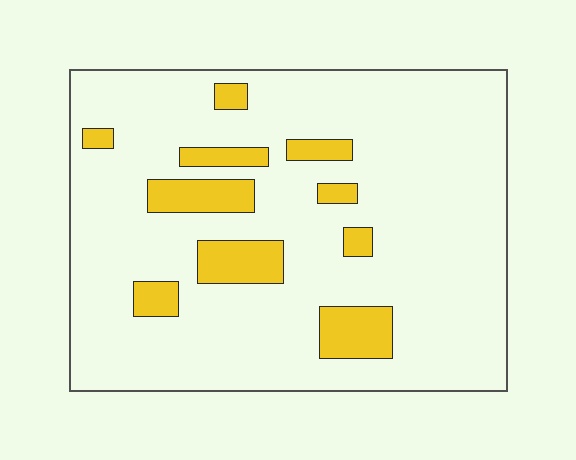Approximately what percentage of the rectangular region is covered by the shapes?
Approximately 15%.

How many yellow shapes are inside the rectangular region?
10.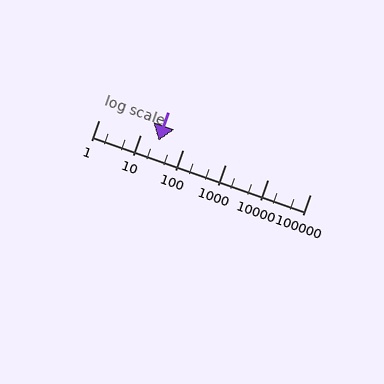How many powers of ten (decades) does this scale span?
The scale spans 5 decades, from 1 to 100000.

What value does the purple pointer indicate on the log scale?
The pointer indicates approximately 26.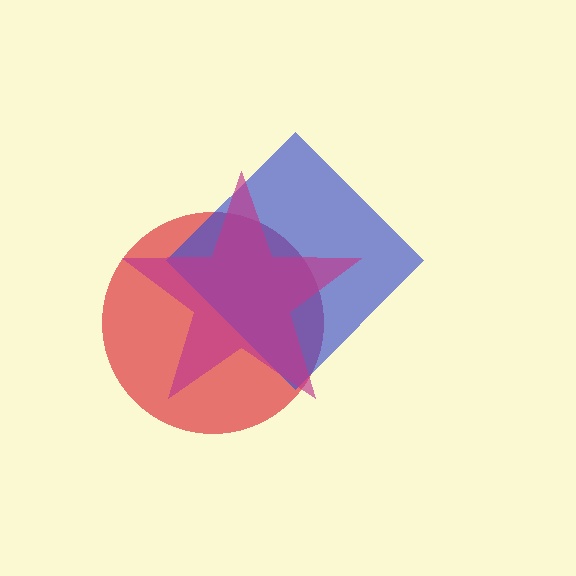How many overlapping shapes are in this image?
There are 3 overlapping shapes in the image.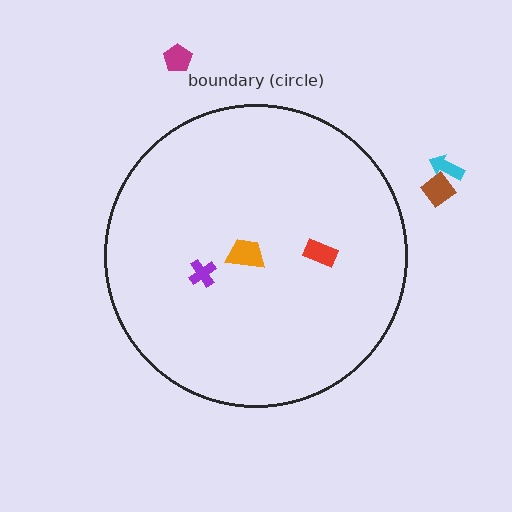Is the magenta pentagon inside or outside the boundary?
Outside.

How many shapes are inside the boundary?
3 inside, 3 outside.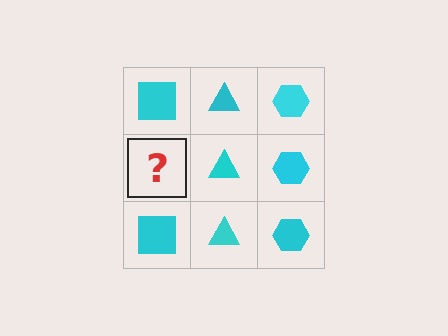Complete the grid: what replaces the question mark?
The question mark should be replaced with a cyan square.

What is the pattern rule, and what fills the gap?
The rule is that each column has a consistent shape. The gap should be filled with a cyan square.